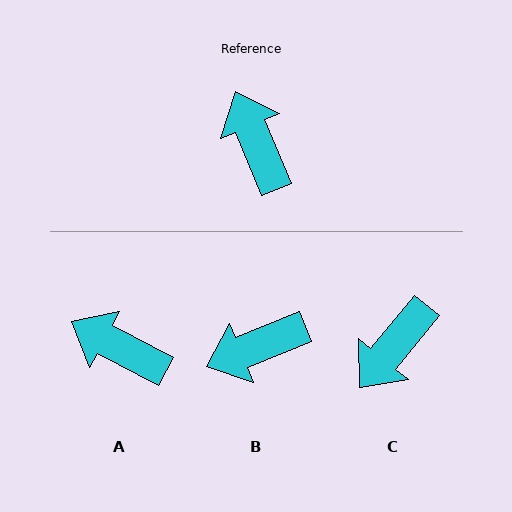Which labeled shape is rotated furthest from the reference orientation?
C, about 118 degrees away.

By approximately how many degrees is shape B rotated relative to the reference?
Approximately 89 degrees counter-clockwise.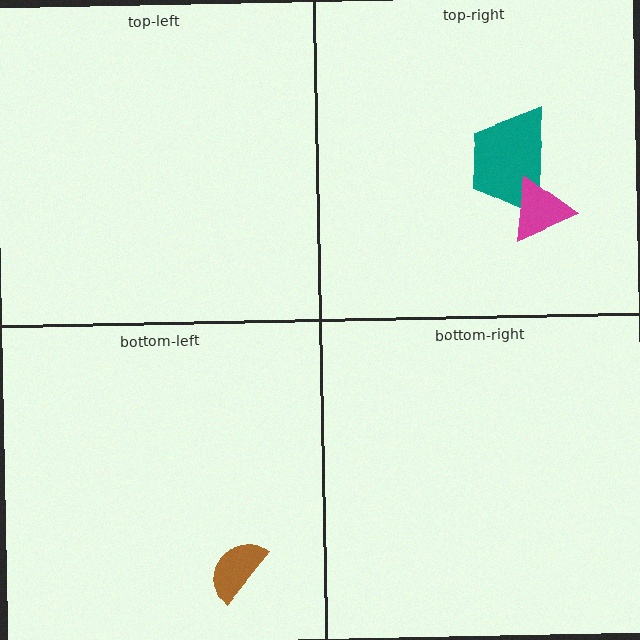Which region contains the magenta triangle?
The top-right region.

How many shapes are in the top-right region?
2.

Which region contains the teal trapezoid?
The top-right region.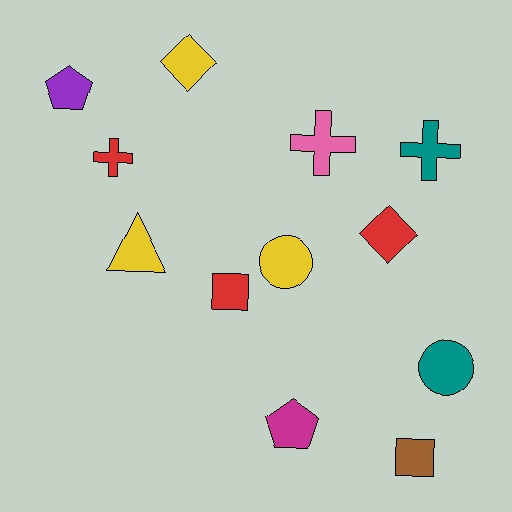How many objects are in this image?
There are 12 objects.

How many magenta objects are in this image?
There is 1 magenta object.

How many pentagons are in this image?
There are 2 pentagons.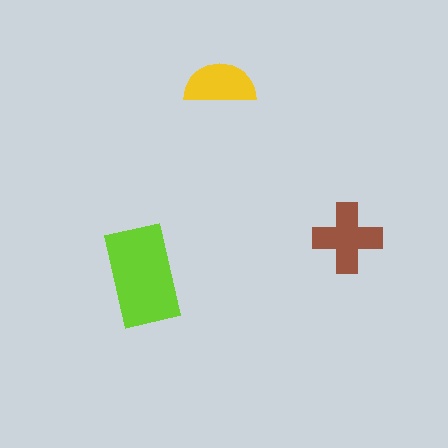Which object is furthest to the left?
The lime rectangle is leftmost.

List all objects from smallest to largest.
The yellow semicircle, the brown cross, the lime rectangle.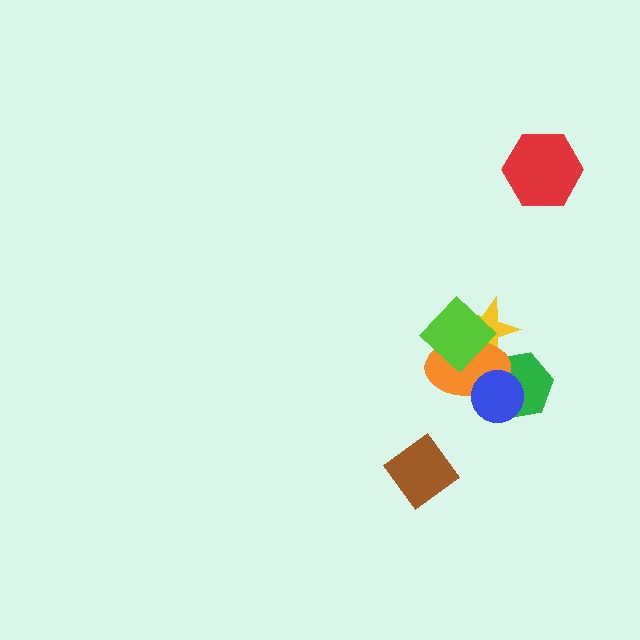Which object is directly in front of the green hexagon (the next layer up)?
The orange ellipse is directly in front of the green hexagon.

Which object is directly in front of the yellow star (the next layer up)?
The orange ellipse is directly in front of the yellow star.